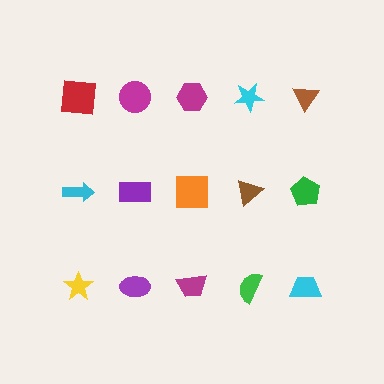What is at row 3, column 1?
A yellow star.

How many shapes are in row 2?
5 shapes.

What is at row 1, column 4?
A cyan star.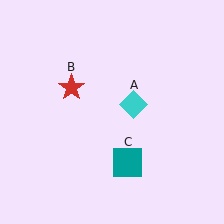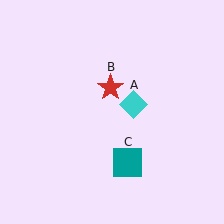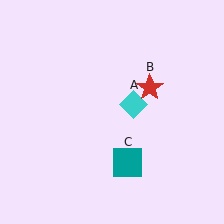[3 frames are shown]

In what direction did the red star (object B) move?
The red star (object B) moved right.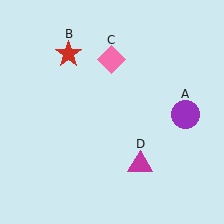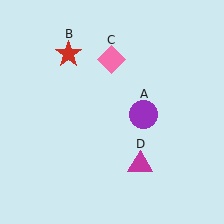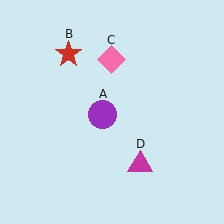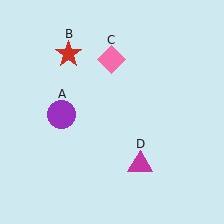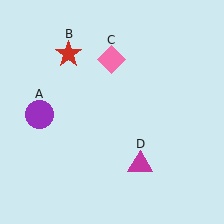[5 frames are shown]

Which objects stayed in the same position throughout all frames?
Red star (object B) and pink diamond (object C) and magenta triangle (object D) remained stationary.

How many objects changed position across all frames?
1 object changed position: purple circle (object A).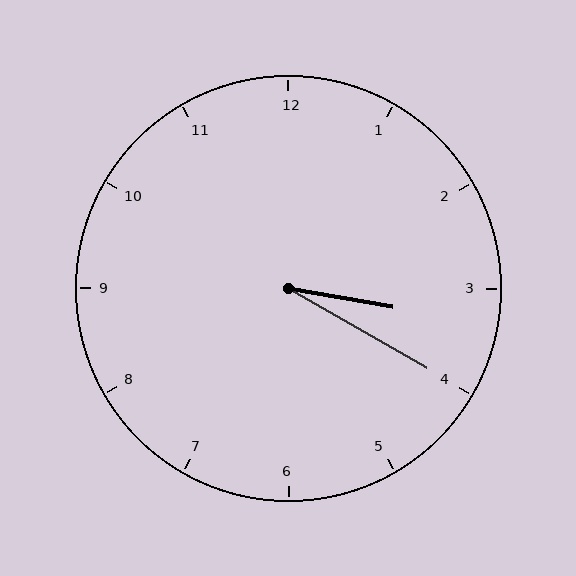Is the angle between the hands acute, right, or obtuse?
It is acute.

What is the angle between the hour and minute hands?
Approximately 20 degrees.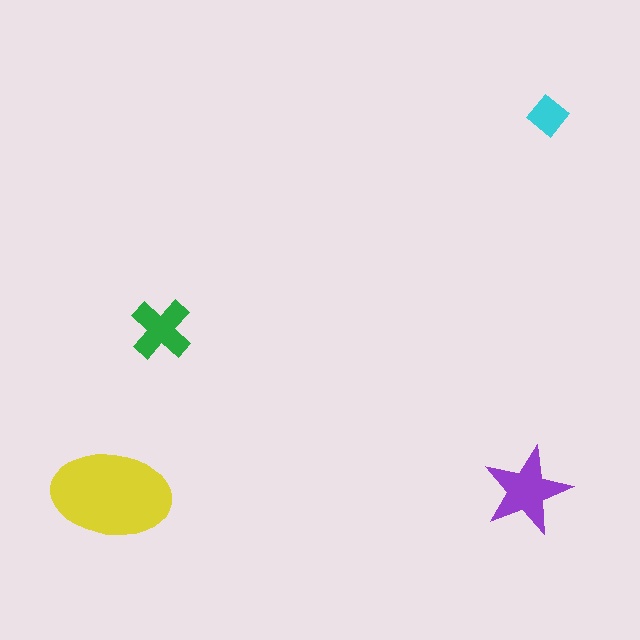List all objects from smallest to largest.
The cyan diamond, the green cross, the purple star, the yellow ellipse.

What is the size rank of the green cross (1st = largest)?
3rd.